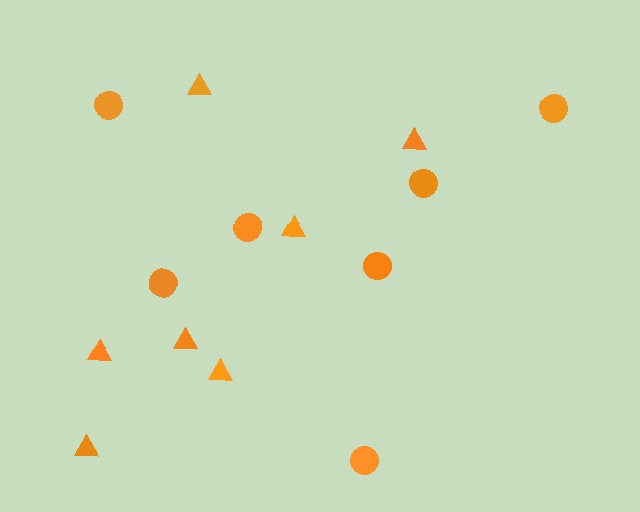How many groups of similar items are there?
There are 2 groups: one group of triangles (7) and one group of circles (7).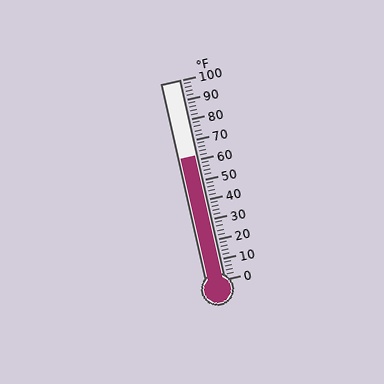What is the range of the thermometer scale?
The thermometer scale ranges from 0°F to 100°F.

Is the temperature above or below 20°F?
The temperature is above 20°F.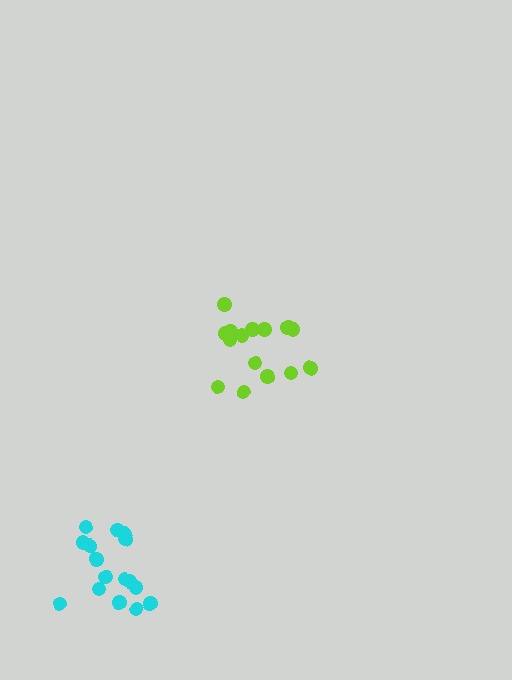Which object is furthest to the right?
The lime cluster is rightmost.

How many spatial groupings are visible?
There are 2 spatial groupings.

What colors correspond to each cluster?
The clusters are colored: cyan, lime.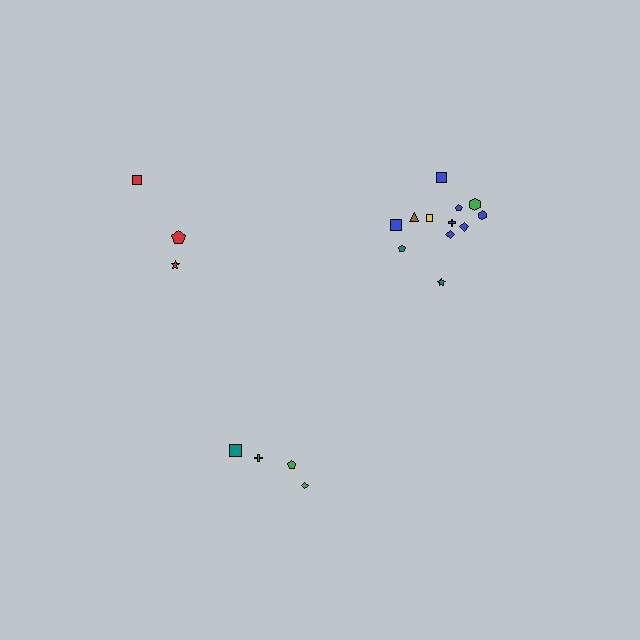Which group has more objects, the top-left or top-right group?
The top-right group.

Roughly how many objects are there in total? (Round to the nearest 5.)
Roughly 20 objects in total.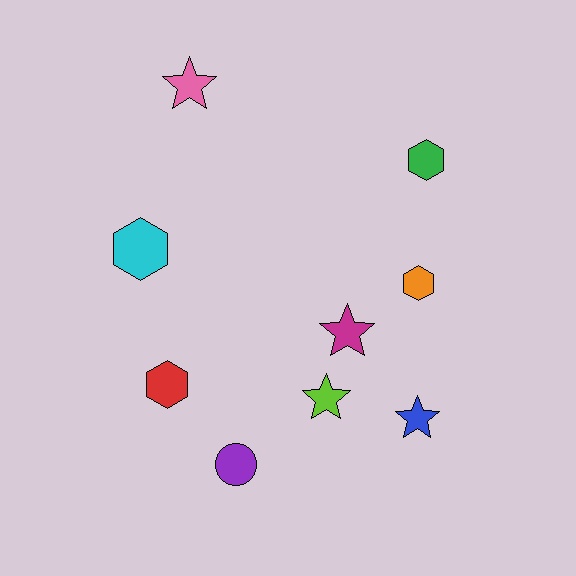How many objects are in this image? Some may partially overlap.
There are 9 objects.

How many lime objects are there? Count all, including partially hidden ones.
There is 1 lime object.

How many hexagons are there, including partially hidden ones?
There are 4 hexagons.